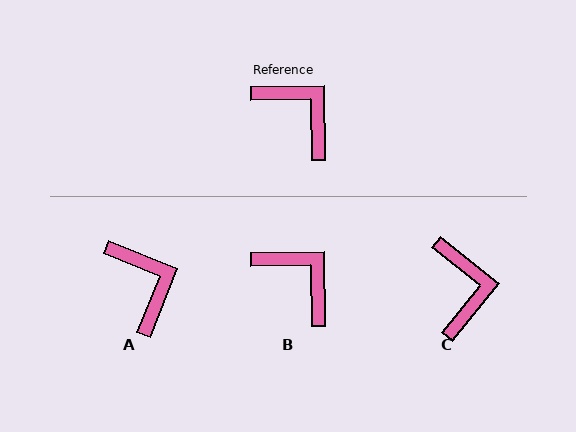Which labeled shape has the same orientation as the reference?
B.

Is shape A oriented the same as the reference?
No, it is off by about 23 degrees.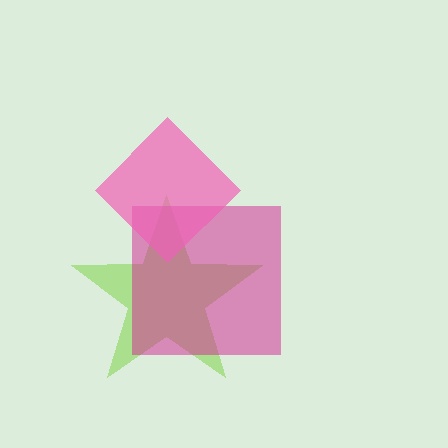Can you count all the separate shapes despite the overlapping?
Yes, there are 3 separate shapes.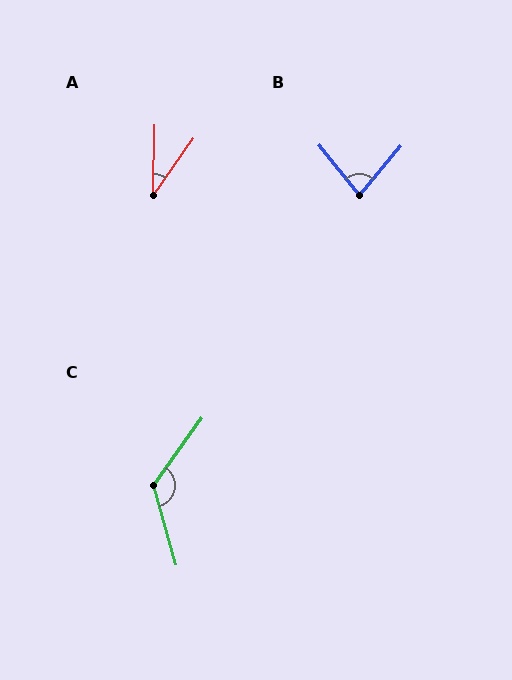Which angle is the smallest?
A, at approximately 34 degrees.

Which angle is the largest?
C, at approximately 128 degrees.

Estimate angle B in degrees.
Approximately 79 degrees.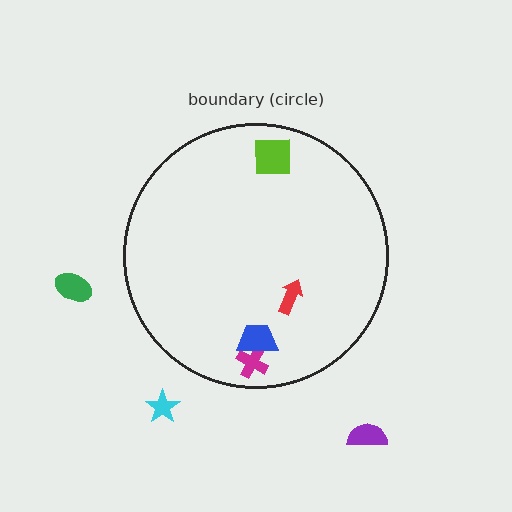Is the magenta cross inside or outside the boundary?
Inside.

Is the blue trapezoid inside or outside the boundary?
Inside.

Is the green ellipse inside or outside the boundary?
Outside.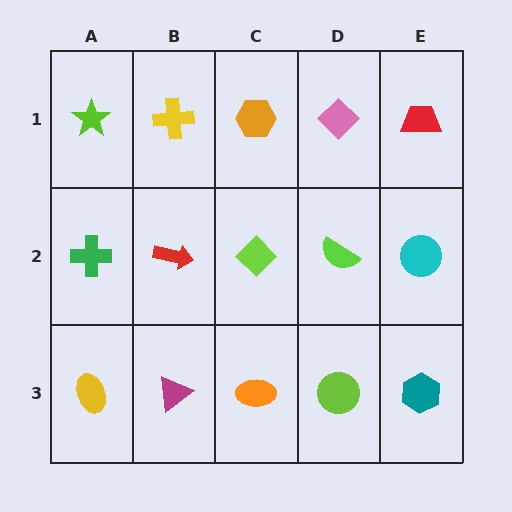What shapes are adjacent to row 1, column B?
A red arrow (row 2, column B), a lime star (row 1, column A), an orange hexagon (row 1, column C).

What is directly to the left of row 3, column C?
A magenta triangle.